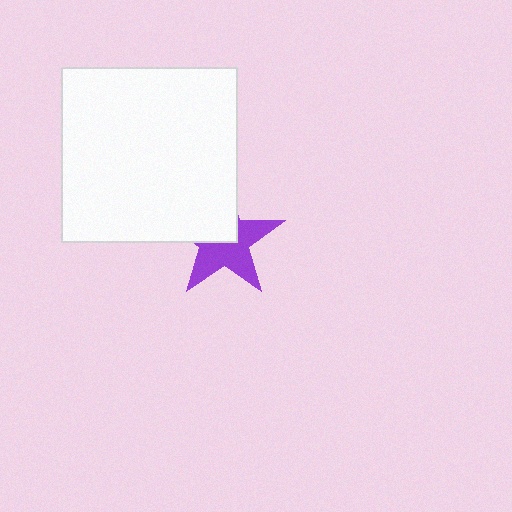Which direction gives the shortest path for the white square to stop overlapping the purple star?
Moving toward the upper-left gives the shortest separation.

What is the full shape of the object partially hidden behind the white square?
The partially hidden object is a purple star.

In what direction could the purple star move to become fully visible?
The purple star could move toward the lower-right. That would shift it out from behind the white square entirely.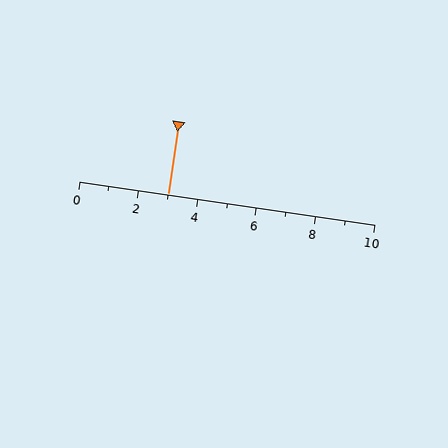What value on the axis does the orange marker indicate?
The marker indicates approximately 3.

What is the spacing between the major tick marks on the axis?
The major ticks are spaced 2 apart.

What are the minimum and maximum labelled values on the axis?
The axis runs from 0 to 10.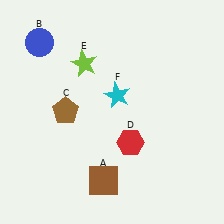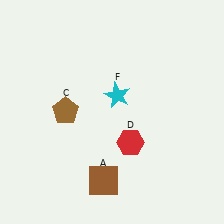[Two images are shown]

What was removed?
The blue circle (B), the lime star (E) were removed in Image 2.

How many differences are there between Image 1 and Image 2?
There are 2 differences between the two images.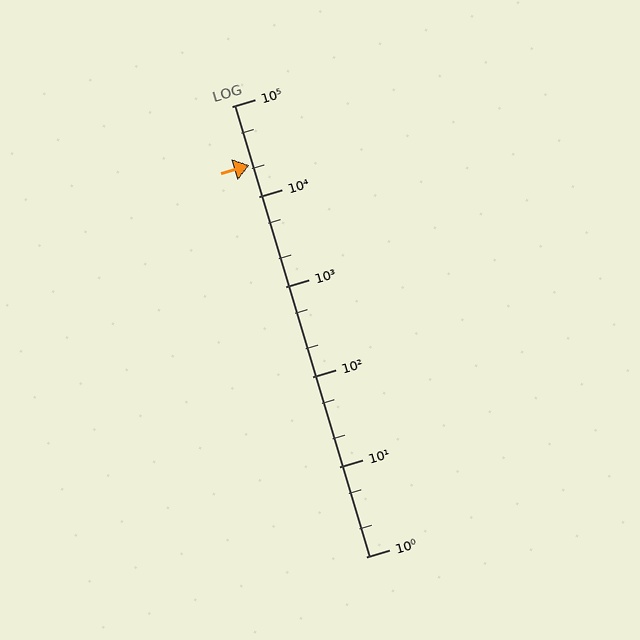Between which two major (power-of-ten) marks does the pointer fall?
The pointer is between 10000 and 100000.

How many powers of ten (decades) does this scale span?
The scale spans 5 decades, from 1 to 100000.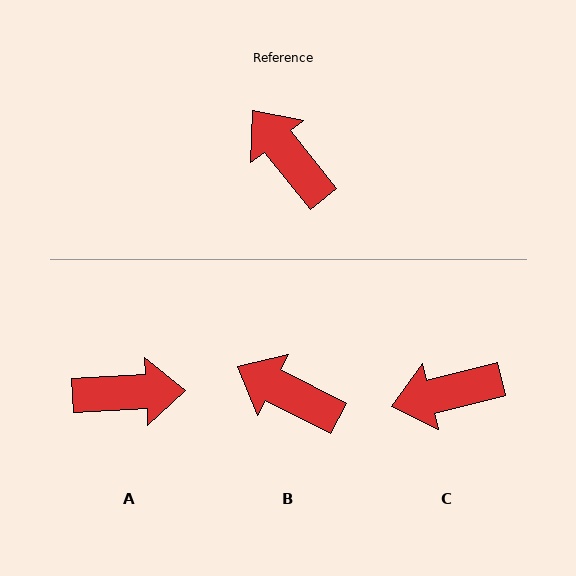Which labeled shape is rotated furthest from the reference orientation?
A, about 126 degrees away.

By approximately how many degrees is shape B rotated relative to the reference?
Approximately 24 degrees counter-clockwise.